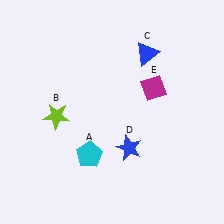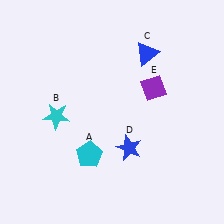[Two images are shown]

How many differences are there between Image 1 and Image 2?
There are 2 differences between the two images.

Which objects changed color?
B changed from lime to cyan. E changed from magenta to purple.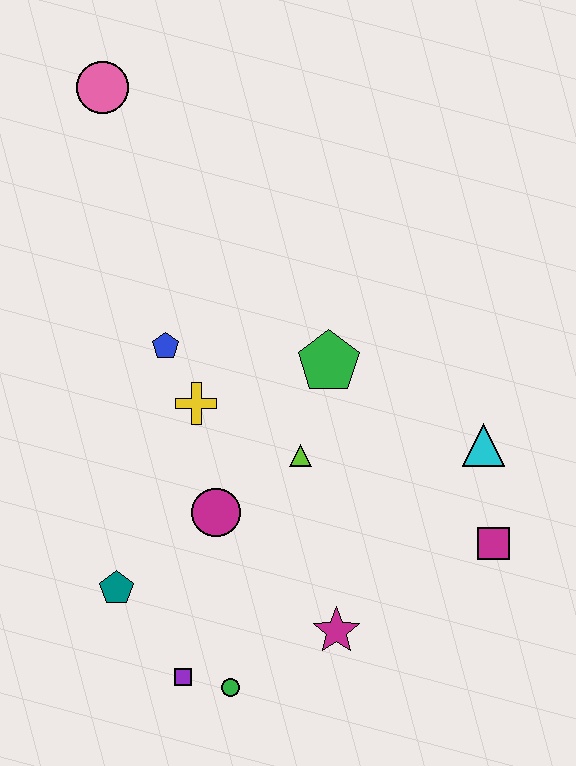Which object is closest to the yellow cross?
The blue pentagon is closest to the yellow cross.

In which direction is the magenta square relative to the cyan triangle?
The magenta square is below the cyan triangle.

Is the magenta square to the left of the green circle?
No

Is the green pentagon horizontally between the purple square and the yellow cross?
No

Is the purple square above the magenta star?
No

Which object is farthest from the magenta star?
The pink circle is farthest from the magenta star.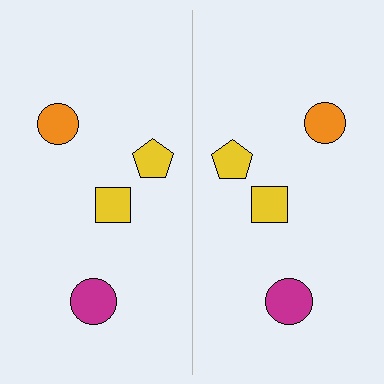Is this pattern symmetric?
Yes, this pattern has bilateral (reflection) symmetry.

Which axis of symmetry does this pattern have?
The pattern has a vertical axis of symmetry running through the center of the image.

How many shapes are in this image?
There are 8 shapes in this image.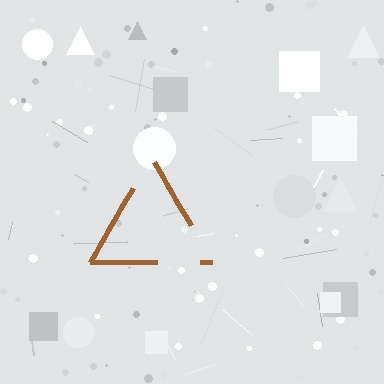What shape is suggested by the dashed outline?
The dashed outline suggests a triangle.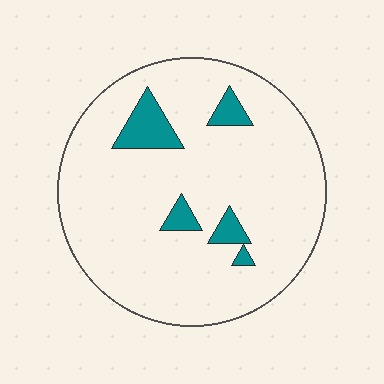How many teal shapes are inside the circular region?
5.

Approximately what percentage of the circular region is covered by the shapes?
Approximately 10%.